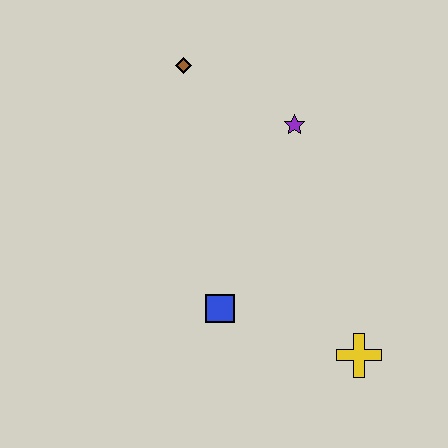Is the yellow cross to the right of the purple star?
Yes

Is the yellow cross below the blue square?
Yes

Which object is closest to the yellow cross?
The blue square is closest to the yellow cross.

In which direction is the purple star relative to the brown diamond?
The purple star is to the right of the brown diamond.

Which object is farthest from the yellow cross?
The brown diamond is farthest from the yellow cross.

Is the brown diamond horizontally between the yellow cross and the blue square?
No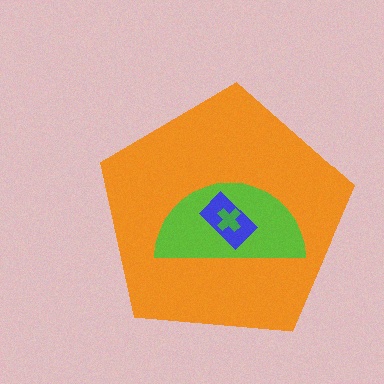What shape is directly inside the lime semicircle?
The blue rectangle.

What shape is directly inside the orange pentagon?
The lime semicircle.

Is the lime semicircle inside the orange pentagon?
Yes.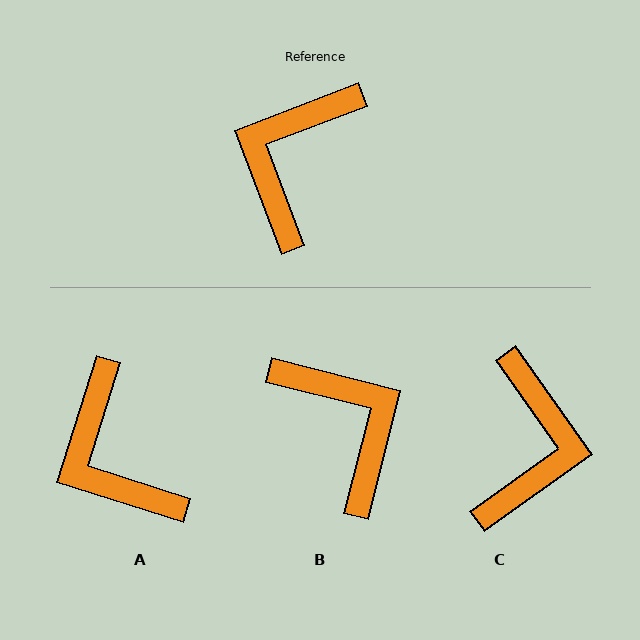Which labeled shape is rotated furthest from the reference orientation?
C, about 165 degrees away.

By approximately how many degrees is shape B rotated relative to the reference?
Approximately 125 degrees clockwise.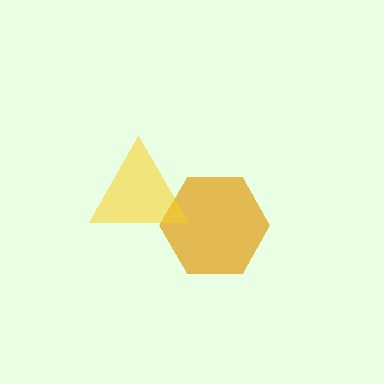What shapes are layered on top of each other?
The layered shapes are: an orange hexagon, a yellow triangle.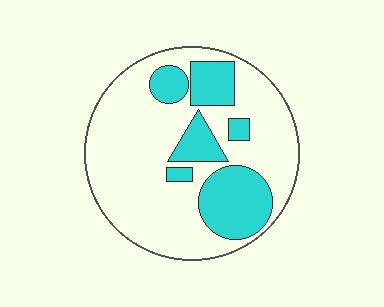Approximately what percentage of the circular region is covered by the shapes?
Approximately 30%.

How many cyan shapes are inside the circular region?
6.